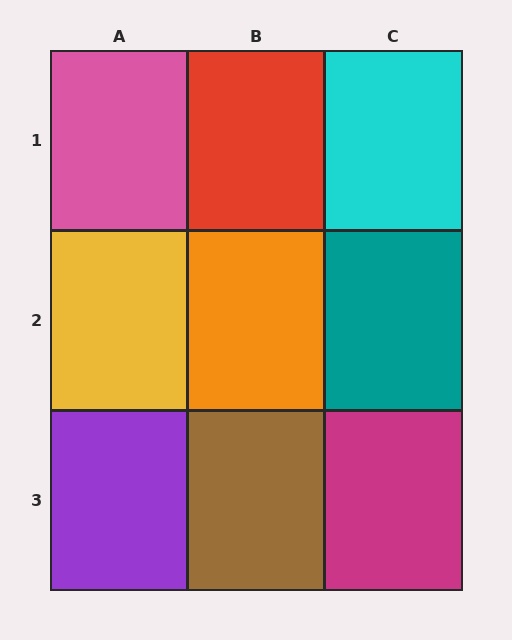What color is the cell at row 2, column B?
Orange.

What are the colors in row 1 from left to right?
Pink, red, cyan.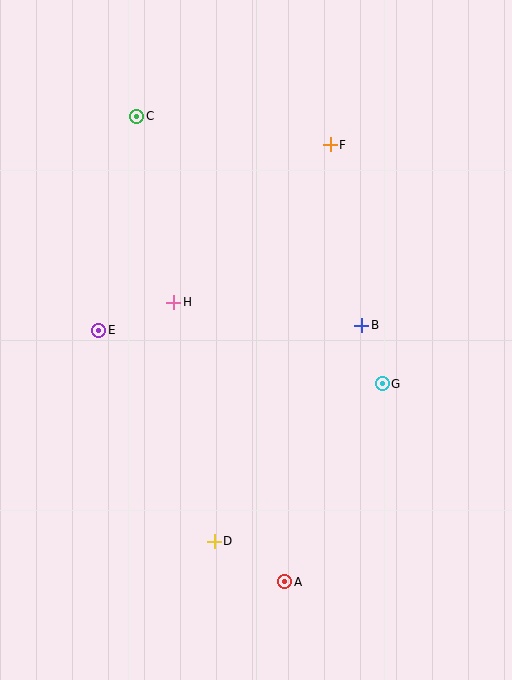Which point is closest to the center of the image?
Point H at (174, 302) is closest to the center.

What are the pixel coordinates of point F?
Point F is at (330, 145).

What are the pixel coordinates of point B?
Point B is at (362, 325).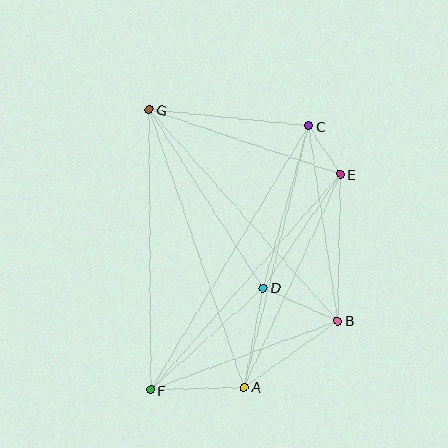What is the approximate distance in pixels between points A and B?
The distance between A and B is approximately 115 pixels.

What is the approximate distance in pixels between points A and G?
The distance between A and G is approximately 293 pixels.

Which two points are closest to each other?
Points C and E are closest to each other.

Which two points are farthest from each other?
Points C and F are farthest from each other.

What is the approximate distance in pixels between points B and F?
The distance between B and F is approximately 200 pixels.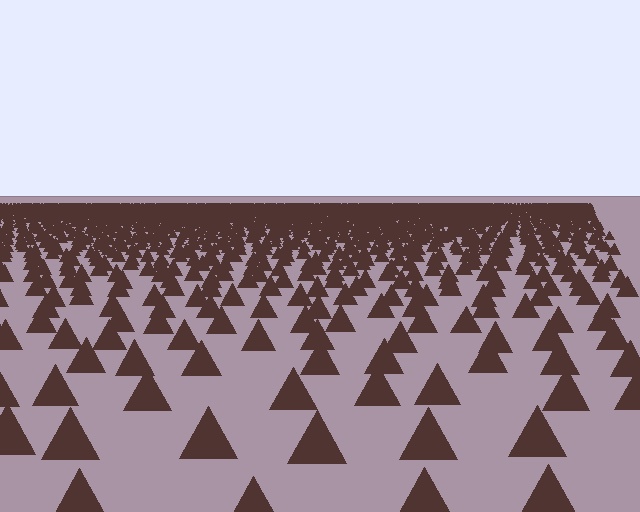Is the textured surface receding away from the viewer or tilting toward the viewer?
The surface is receding away from the viewer. Texture elements get smaller and denser toward the top.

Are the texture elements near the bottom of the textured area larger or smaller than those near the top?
Larger. Near the bottom, elements are closer to the viewer and appear at a bigger on-screen size.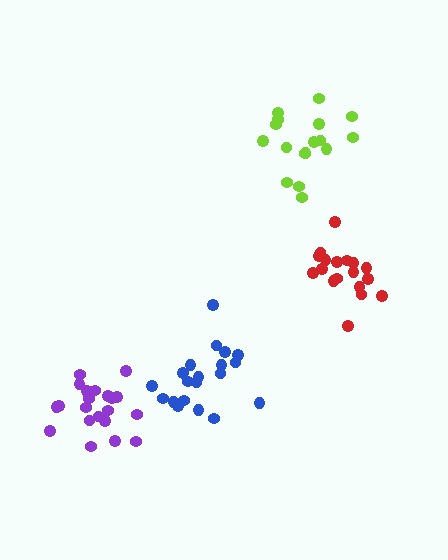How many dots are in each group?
Group 1: 21 dots, Group 2: 18 dots, Group 3: 17 dots, Group 4: 20 dots (76 total).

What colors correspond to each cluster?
The clusters are colored: purple, red, lime, blue.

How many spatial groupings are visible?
There are 4 spatial groupings.